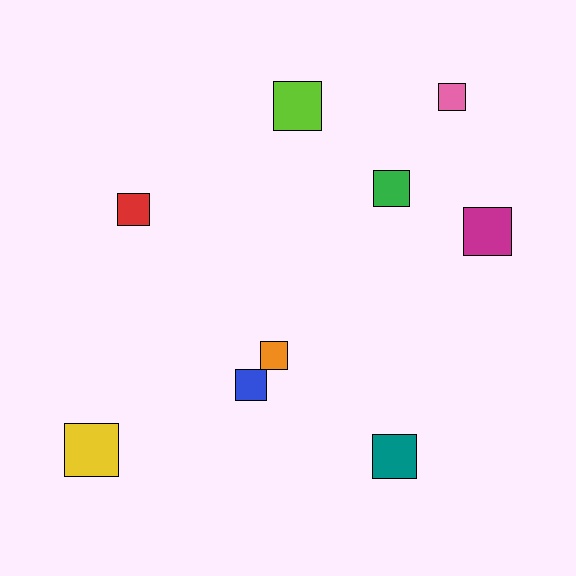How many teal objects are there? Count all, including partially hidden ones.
There is 1 teal object.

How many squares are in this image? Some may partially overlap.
There are 9 squares.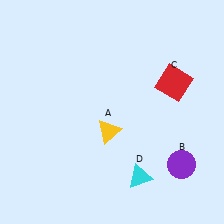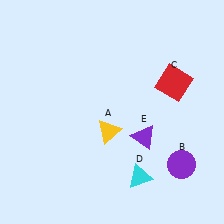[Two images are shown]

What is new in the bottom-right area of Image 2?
A purple triangle (E) was added in the bottom-right area of Image 2.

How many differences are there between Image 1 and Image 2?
There is 1 difference between the two images.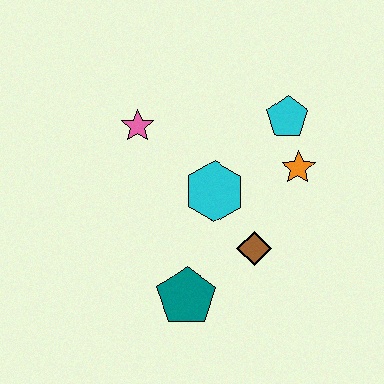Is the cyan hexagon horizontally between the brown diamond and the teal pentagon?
Yes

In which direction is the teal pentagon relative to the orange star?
The teal pentagon is below the orange star.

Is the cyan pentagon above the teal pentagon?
Yes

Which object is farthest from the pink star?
The teal pentagon is farthest from the pink star.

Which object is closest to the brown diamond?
The cyan hexagon is closest to the brown diamond.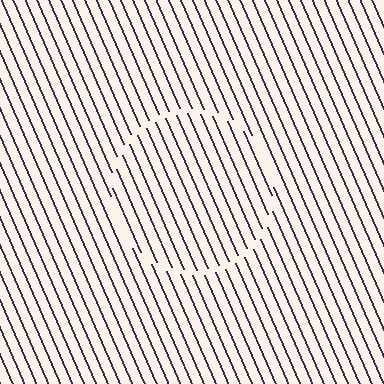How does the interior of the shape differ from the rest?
The interior of the shape contains the same grating, shifted by half a period — the contour is defined by the phase discontinuity where line-ends from the inner and outer gratings abut.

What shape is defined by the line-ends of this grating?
An illusory circle. The interior of the shape contains the same grating, shifted by half a period — the contour is defined by the phase discontinuity where line-ends from the inner and outer gratings abut.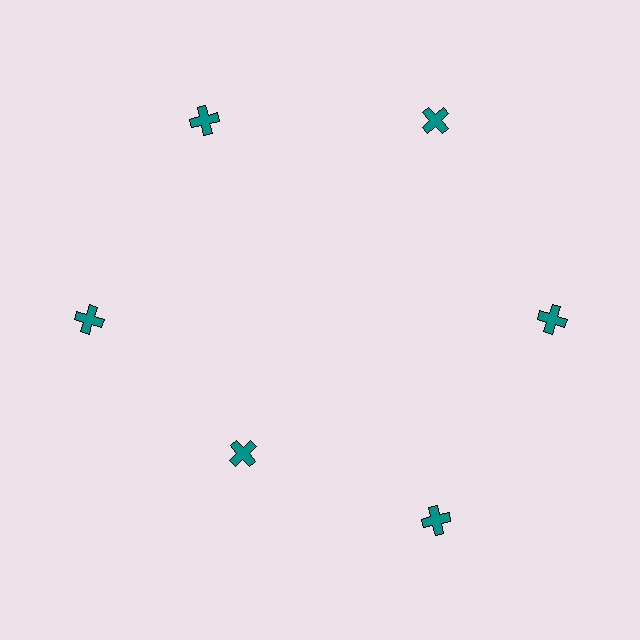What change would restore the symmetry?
The symmetry would be restored by moving it outward, back onto the ring so that all 6 crosses sit at equal angles and equal distance from the center.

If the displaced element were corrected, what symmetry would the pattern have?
It would have 6-fold rotational symmetry — the pattern would map onto itself every 60 degrees.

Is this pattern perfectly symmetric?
No. The 6 teal crosses are arranged in a ring, but one element near the 7 o'clock position is pulled inward toward the center, breaking the 6-fold rotational symmetry.